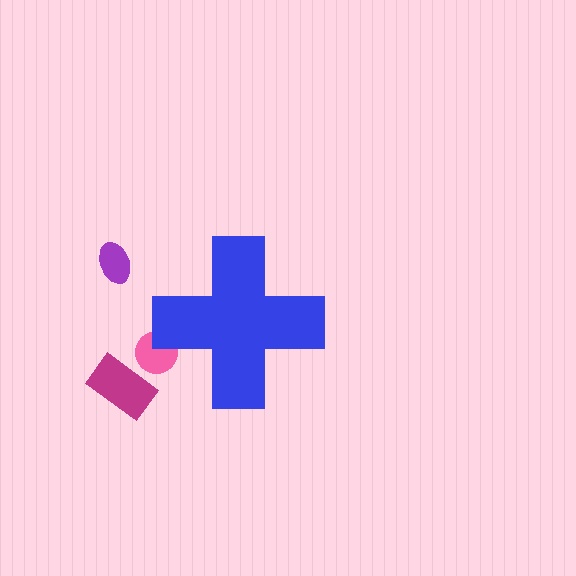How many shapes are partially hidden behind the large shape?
1 shape is partially hidden.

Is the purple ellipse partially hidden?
No, the purple ellipse is fully visible.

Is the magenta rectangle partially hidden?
No, the magenta rectangle is fully visible.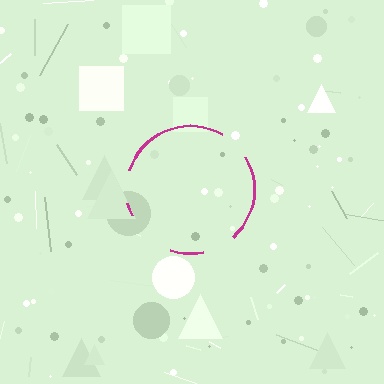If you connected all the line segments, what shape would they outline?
They would outline a circle.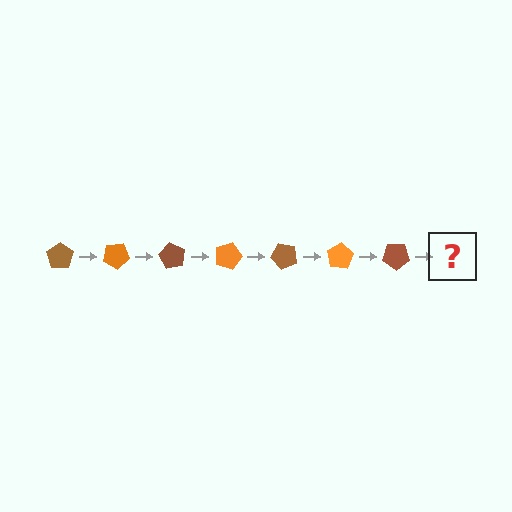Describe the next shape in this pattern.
It should be an orange pentagon, rotated 210 degrees from the start.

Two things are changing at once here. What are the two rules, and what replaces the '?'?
The two rules are that it rotates 30 degrees each step and the color cycles through brown and orange. The '?' should be an orange pentagon, rotated 210 degrees from the start.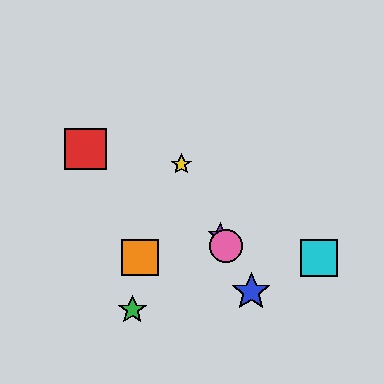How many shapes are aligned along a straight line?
4 shapes (the blue star, the yellow star, the purple star, the pink circle) are aligned along a straight line.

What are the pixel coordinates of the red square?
The red square is at (86, 149).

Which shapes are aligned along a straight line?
The blue star, the yellow star, the purple star, the pink circle are aligned along a straight line.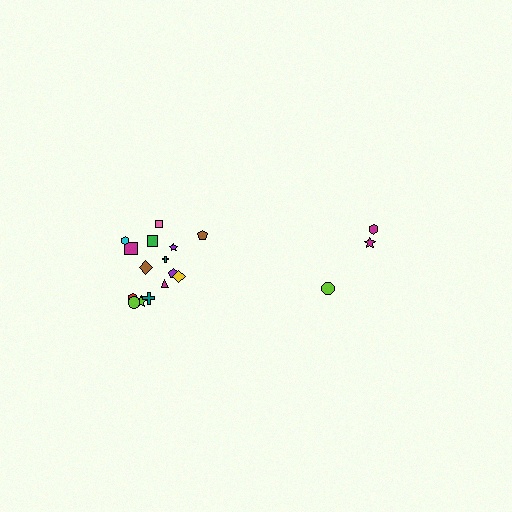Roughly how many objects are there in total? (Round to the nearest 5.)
Roughly 20 objects in total.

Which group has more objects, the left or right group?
The left group.